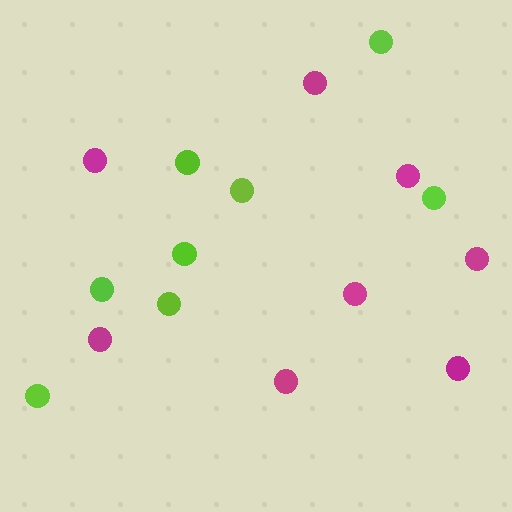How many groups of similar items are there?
There are 2 groups: one group of magenta circles (8) and one group of lime circles (8).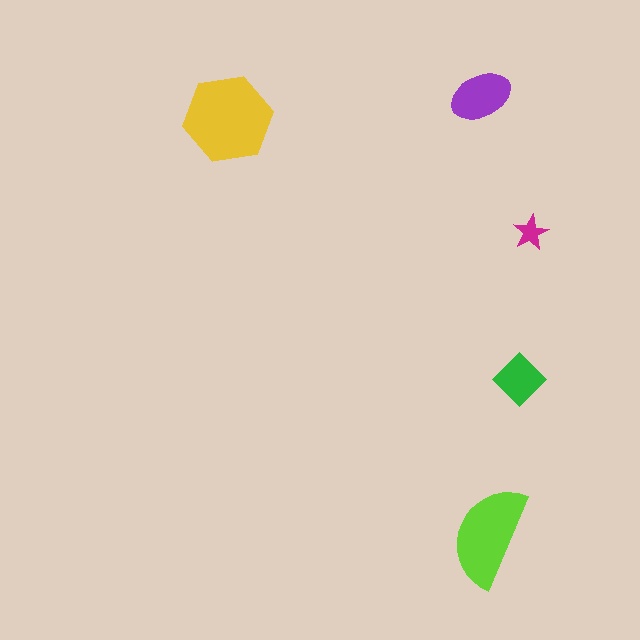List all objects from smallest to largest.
The magenta star, the green diamond, the purple ellipse, the lime semicircle, the yellow hexagon.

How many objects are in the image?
There are 5 objects in the image.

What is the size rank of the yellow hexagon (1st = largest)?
1st.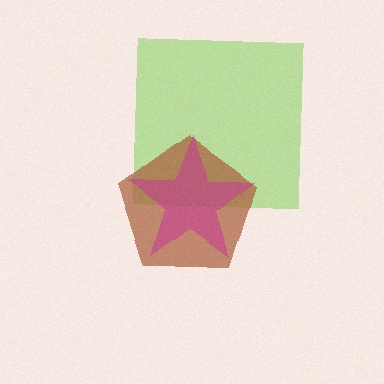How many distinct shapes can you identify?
There are 3 distinct shapes: a lime square, a brown pentagon, a magenta star.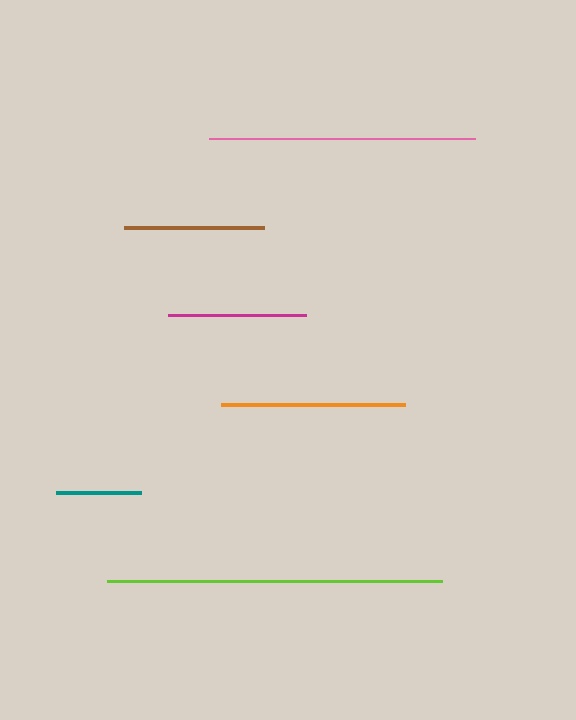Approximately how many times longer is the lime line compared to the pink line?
The lime line is approximately 1.3 times the length of the pink line.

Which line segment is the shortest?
The teal line is the shortest at approximately 85 pixels.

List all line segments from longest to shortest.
From longest to shortest: lime, pink, orange, brown, magenta, teal.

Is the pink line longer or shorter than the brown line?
The pink line is longer than the brown line.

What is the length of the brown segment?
The brown segment is approximately 140 pixels long.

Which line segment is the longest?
The lime line is the longest at approximately 335 pixels.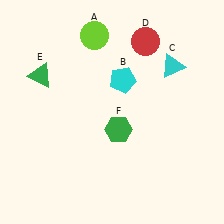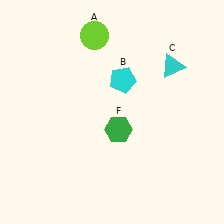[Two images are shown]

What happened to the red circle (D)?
The red circle (D) was removed in Image 2. It was in the top-right area of Image 1.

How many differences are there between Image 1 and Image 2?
There are 2 differences between the two images.